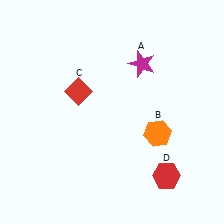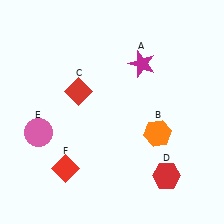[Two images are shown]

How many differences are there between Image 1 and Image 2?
There are 2 differences between the two images.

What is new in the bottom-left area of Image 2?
A red diamond (F) was added in the bottom-left area of Image 2.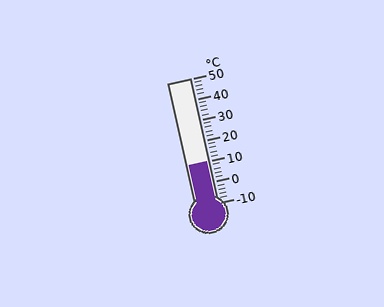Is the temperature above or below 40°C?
The temperature is below 40°C.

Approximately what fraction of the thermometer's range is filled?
The thermometer is filled to approximately 35% of its range.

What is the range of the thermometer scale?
The thermometer scale ranges from -10°C to 50°C.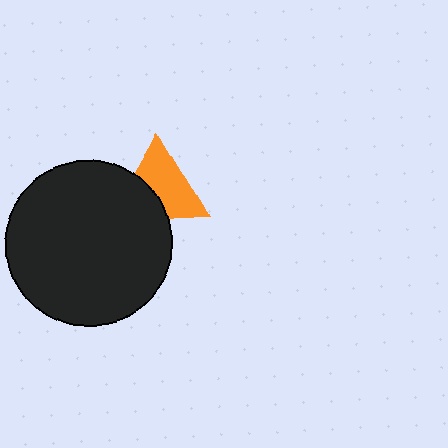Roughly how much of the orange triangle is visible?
About half of it is visible (roughly 65%).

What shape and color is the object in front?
The object in front is a black circle.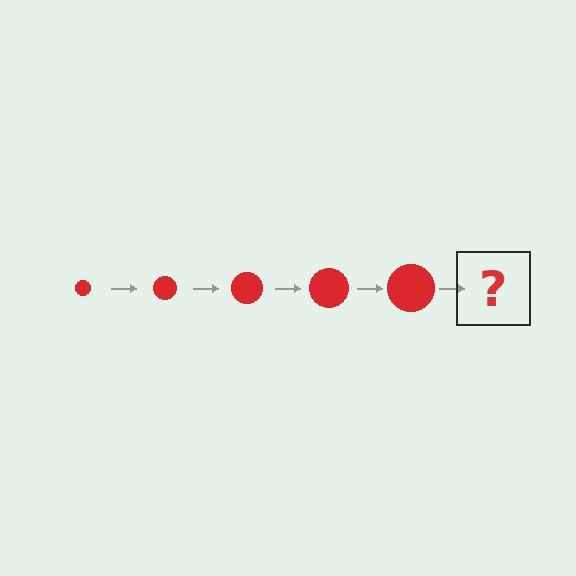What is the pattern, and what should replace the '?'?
The pattern is that the circle gets progressively larger each step. The '?' should be a red circle, larger than the previous one.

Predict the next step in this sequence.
The next step is a red circle, larger than the previous one.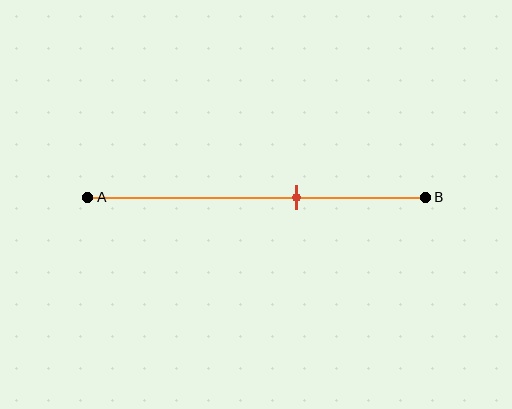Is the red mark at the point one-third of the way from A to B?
No, the mark is at about 60% from A, not at the 33% one-third point.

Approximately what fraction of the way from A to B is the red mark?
The red mark is approximately 60% of the way from A to B.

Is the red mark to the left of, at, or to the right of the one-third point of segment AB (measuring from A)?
The red mark is to the right of the one-third point of segment AB.